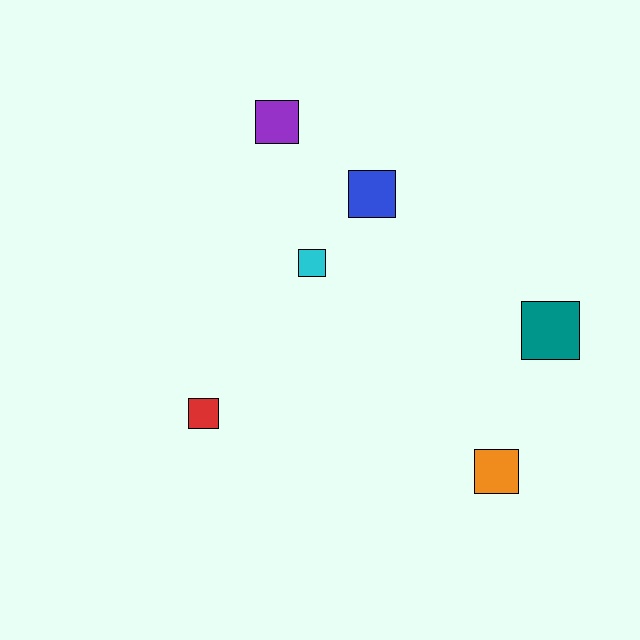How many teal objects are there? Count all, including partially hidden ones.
There is 1 teal object.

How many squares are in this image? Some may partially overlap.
There are 6 squares.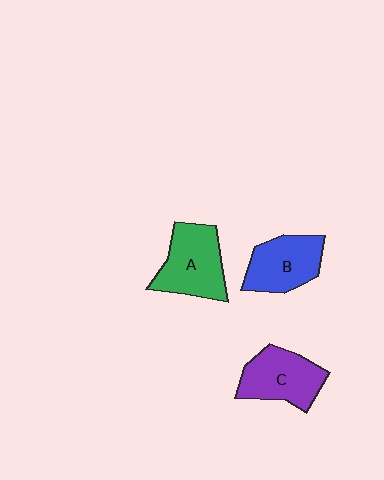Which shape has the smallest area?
Shape B (blue).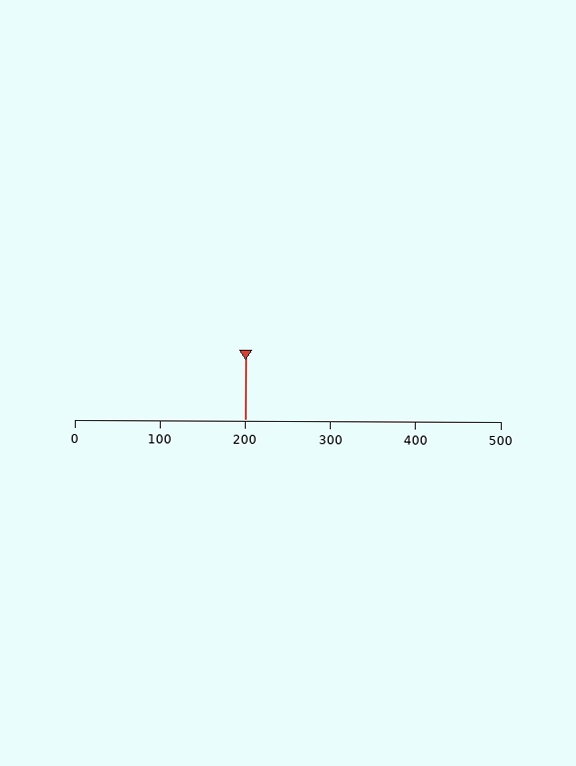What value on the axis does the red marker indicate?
The marker indicates approximately 200.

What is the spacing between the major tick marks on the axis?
The major ticks are spaced 100 apart.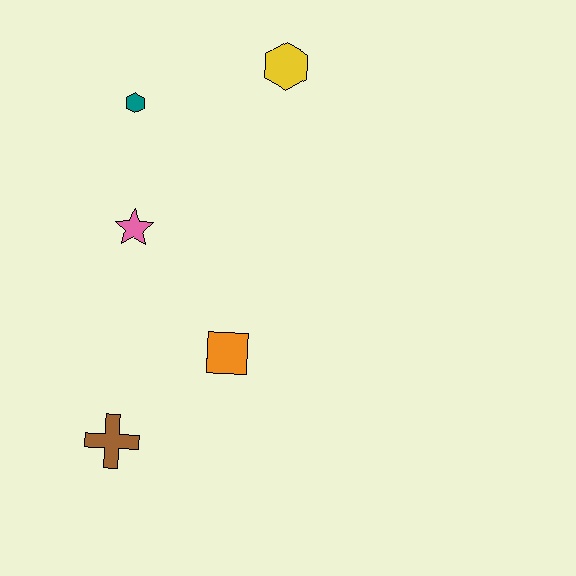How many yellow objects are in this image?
There is 1 yellow object.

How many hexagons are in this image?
There are 2 hexagons.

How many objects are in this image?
There are 5 objects.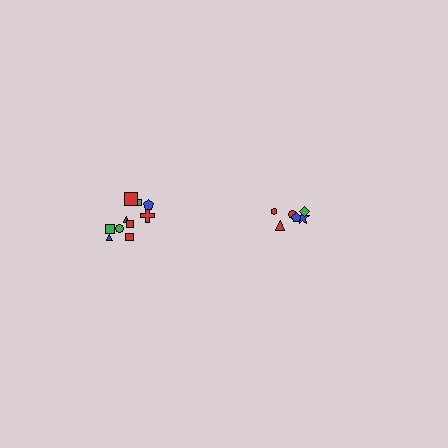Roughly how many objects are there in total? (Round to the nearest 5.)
Roughly 15 objects in total.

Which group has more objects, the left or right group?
The left group.